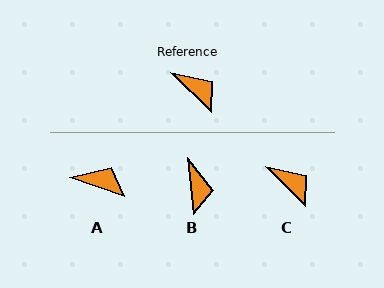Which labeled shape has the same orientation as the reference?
C.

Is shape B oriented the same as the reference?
No, it is off by about 38 degrees.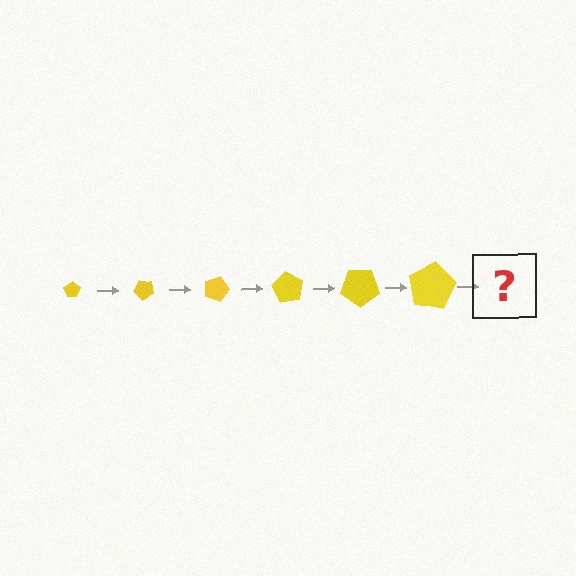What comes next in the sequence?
The next element should be a pentagon, larger than the previous one and rotated 270 degrees from the start.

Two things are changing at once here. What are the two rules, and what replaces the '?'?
The two rules are that the pentagon grows larger each step and it rotates 45 degrees each step. The '?' should be a pentagon, larger than the previous one and rotated 270 degrees from the start.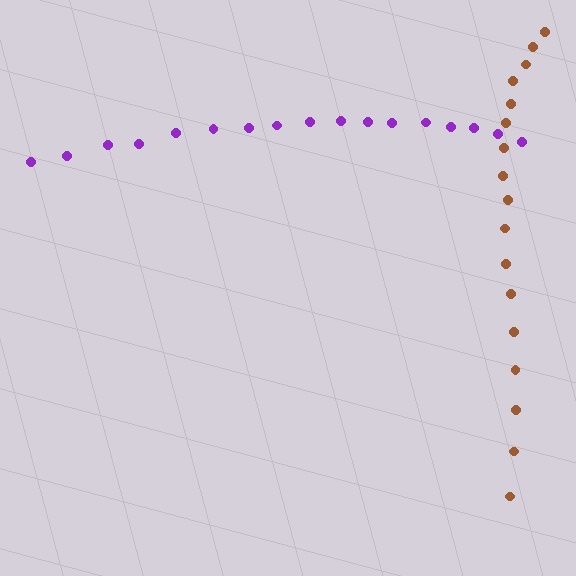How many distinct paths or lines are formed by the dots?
There are 2 distinct paths.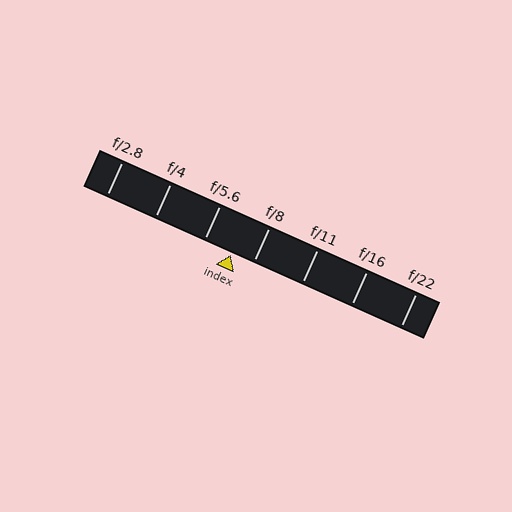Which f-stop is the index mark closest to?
The index mark is closest to f/8.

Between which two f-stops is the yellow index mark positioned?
The index mark is between f/5.6 and f/8.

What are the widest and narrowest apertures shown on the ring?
The widest aperture shown is f/2.8 and the narrowest is f/22.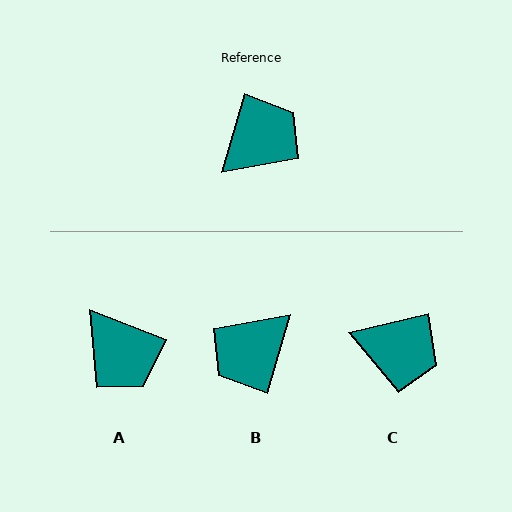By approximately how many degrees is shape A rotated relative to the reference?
Approximately 95 degrees clockwise.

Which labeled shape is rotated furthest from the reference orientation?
B, about 180 degrees away.